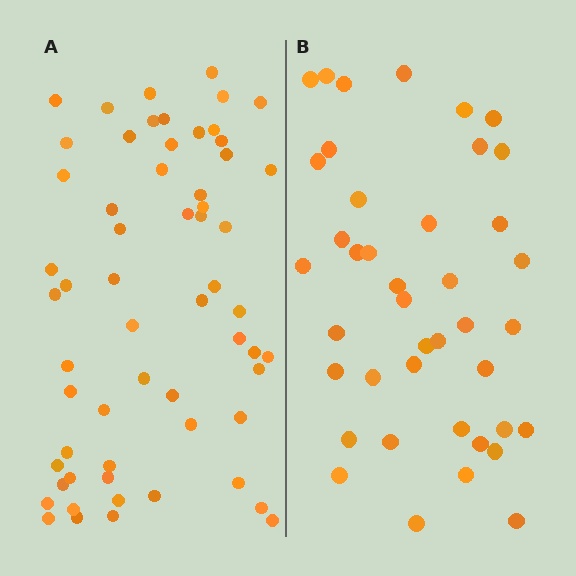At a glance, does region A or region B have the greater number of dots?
Region A (the left region) has more dots.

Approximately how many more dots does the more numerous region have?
Region A has approximately 20 more dots than region B.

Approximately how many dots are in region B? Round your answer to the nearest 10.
About 40 dots. (The exact count is 41, which rounds to 40.)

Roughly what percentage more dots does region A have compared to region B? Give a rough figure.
About 45% more.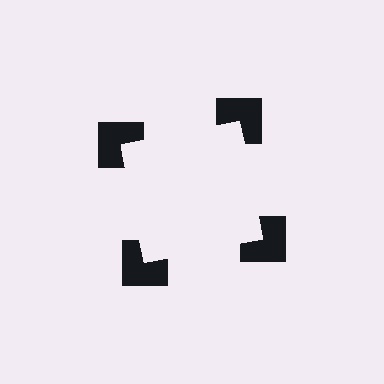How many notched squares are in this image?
There are 4 — one at each vertex of the illusory square.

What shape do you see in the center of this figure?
An illusory square — its edges are inferred from the aligned wedge cuts in the notched squares, not physically drawn.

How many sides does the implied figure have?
4 sides.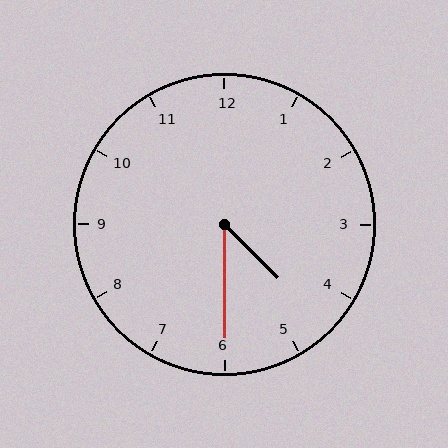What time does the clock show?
4:30.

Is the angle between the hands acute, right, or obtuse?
It is acute.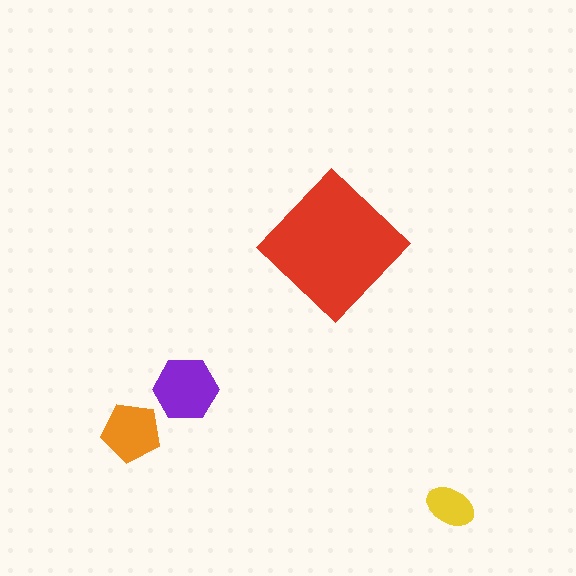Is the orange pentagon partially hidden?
No, the orange pentagon is fully visible.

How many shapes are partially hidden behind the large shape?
0 shapes are partially hidden.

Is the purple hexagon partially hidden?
No, the purple hexagon is fully visible.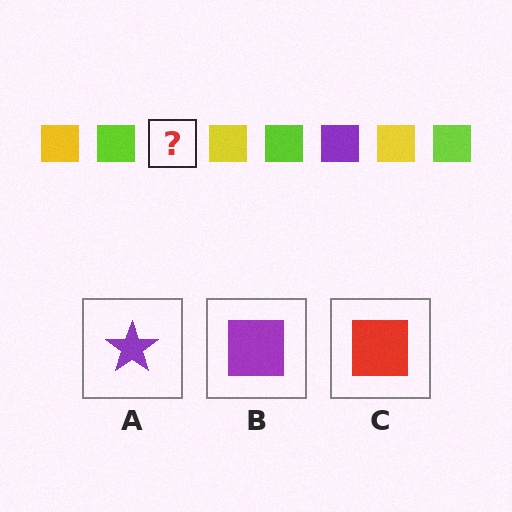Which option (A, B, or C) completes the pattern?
B.